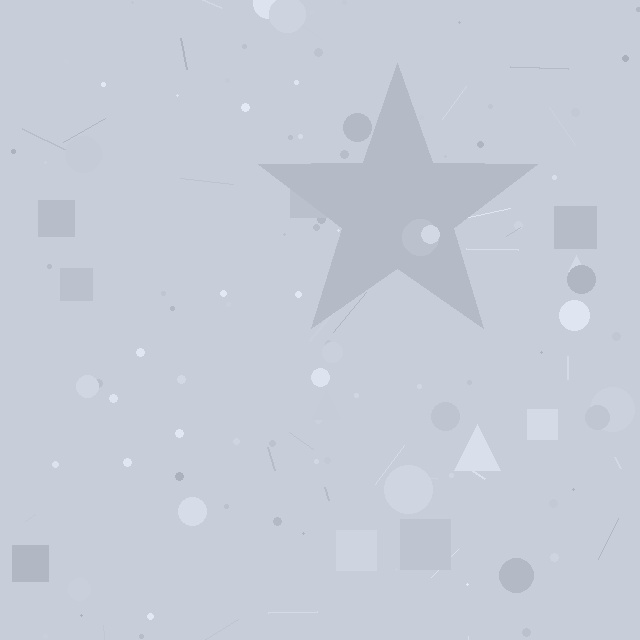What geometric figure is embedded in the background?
A star is embedded in the background.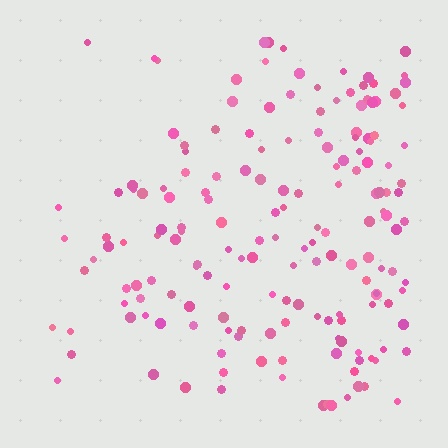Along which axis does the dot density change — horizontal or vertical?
Horizontal.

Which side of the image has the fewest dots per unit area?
The left.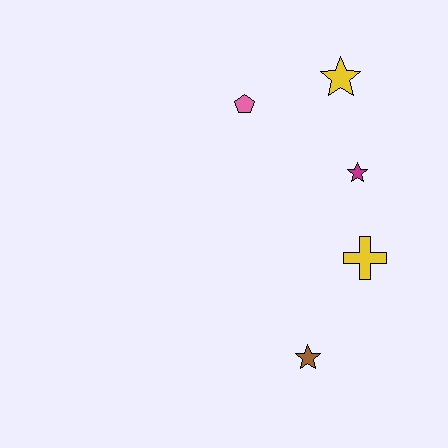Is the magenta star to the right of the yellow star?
Yes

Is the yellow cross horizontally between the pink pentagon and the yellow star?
No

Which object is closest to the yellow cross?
The magenta star is closest to the yellow cross.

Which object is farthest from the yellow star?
The brown star is farthest from the yellow star.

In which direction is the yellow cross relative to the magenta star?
The yellow cross is below the magenta star.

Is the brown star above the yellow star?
No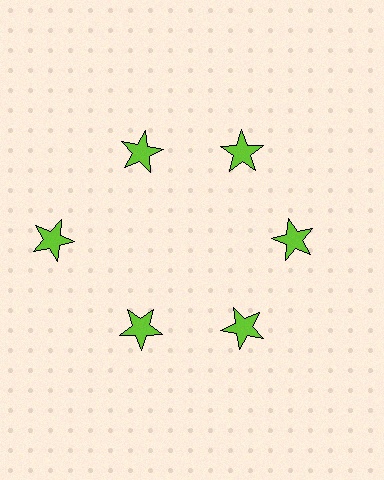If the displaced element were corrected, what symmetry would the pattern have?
It would have 6-fold rotational symmetry — the pattern would map onto itself every 60 degrees.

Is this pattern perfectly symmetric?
No. The 6 lime stars are arranged in a ring, but one element near the 9 o'clock position is pushed outward from the center, breaking the 6-fold rotational symmetry.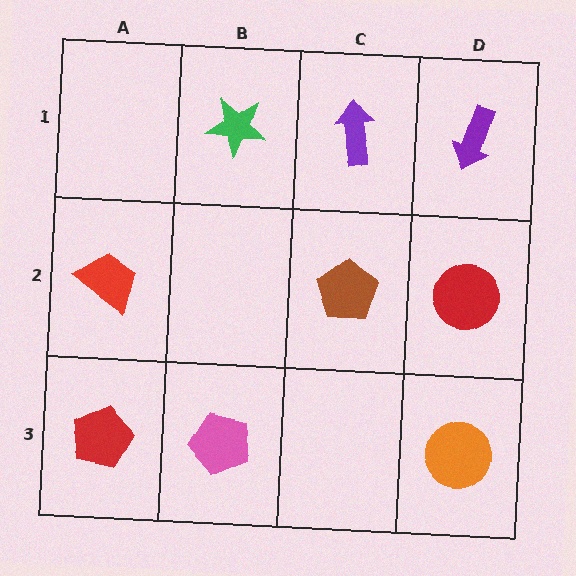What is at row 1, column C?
A purple arrow.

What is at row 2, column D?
A red circle.